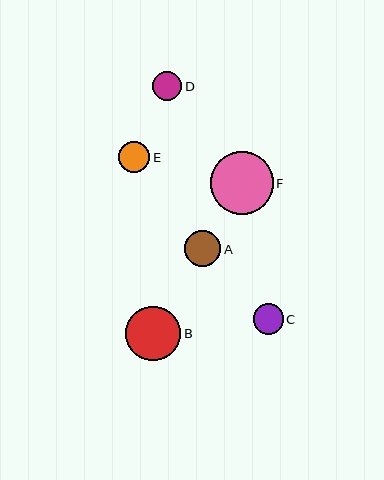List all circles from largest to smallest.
From largest to smallest: F, B, A, E, C, D.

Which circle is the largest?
Circle F is the largest with a size of approximately 62 pixels.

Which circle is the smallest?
Circle D is the smallest with a size of approximately 29 pixels.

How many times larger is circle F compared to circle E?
Circle F is approximately 2.0 times the size of circle E.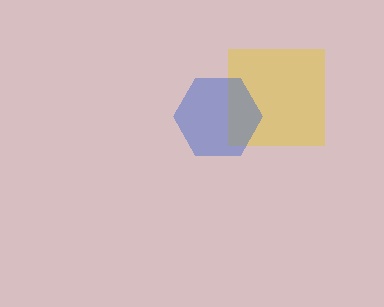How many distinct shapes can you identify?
There are 2 distinct shapes: a yellow square, a blue hexagon.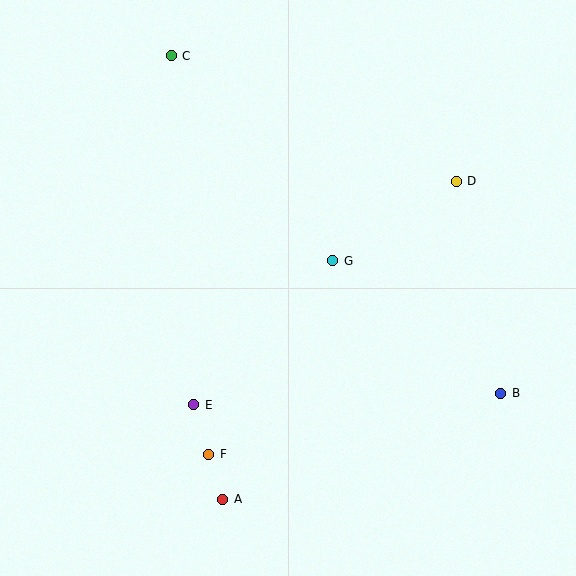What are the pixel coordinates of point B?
Point B is at (501, 393).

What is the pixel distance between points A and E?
The distance between A and E is 99 pixels.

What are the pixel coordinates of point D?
Point D is at (456, 181).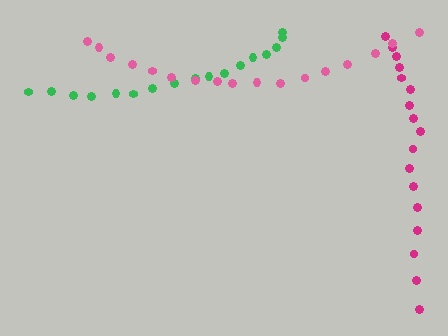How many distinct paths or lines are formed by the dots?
There are 3 distinct paths.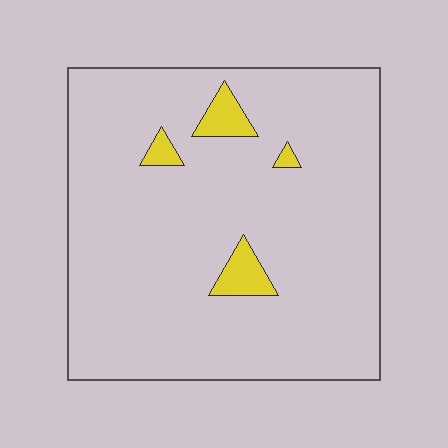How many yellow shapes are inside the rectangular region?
4.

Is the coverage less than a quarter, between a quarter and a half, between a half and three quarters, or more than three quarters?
Less than a quarter.